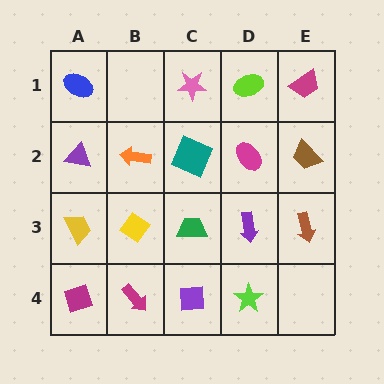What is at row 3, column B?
A yellow diamond.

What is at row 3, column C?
A green trapezoid.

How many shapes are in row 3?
5 shapes.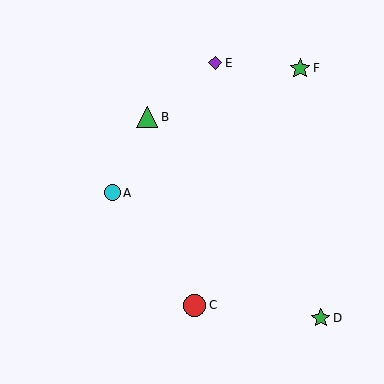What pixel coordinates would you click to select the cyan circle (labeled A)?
Click at (112, 193) to select the cyan circle A.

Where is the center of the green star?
The center of the green star is at (321, 318).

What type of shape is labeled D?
Shape D is a green star.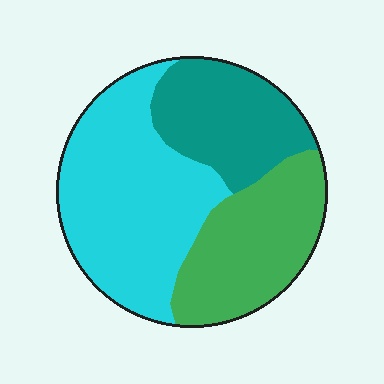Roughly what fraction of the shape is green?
Green takes up about one third (1/3) of the shape.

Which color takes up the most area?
Cyan, at roughly 45%.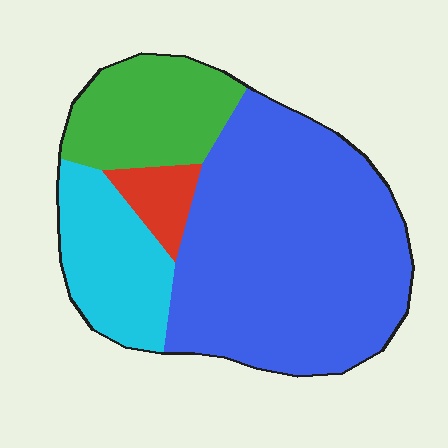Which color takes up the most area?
Blue, at roughly 60%.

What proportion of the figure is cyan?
Cyan covers 18% of the figure.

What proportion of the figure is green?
Green takes up less than a quarter of the figure.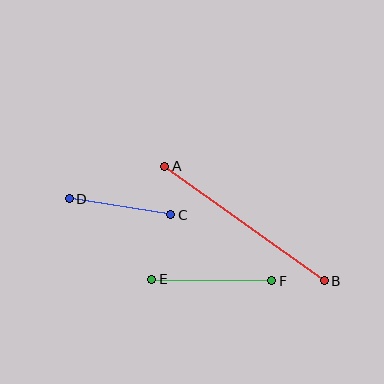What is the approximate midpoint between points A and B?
The midpoint is at approximately (245, 224) pixels.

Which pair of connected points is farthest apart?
Points A and B are farthest apart.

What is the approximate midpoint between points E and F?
The midpoint is at approximately (212, 280) pixels.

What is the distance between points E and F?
The distance is approximately 120 pixels.